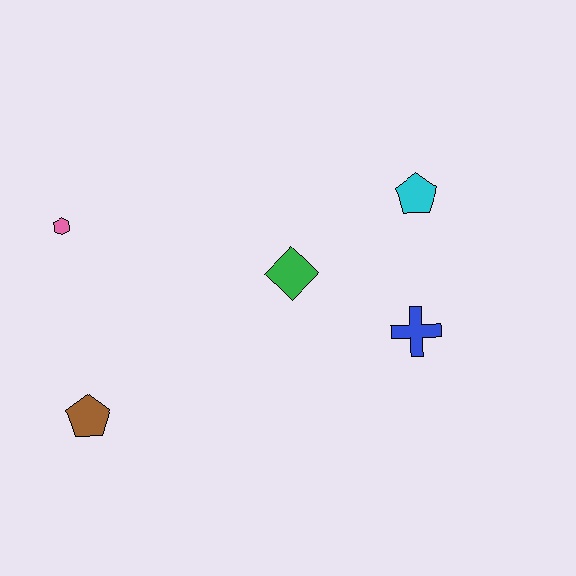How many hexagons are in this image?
There is 1 hexagon.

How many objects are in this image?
There are 5 objects.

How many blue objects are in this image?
There is 1 blue object.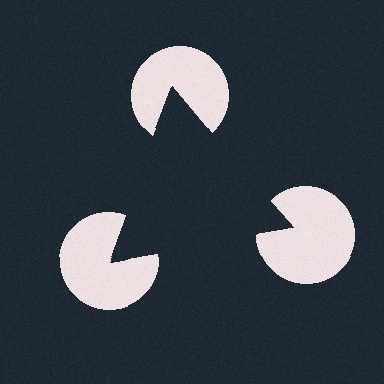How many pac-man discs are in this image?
There are 3 — one at each vertex of the illusory triangle.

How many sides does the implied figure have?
3 sides.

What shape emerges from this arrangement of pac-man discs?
An illusory triangle — its edges are inferred from the aligned wedge cuts in the pac-man discs, not physically drawn.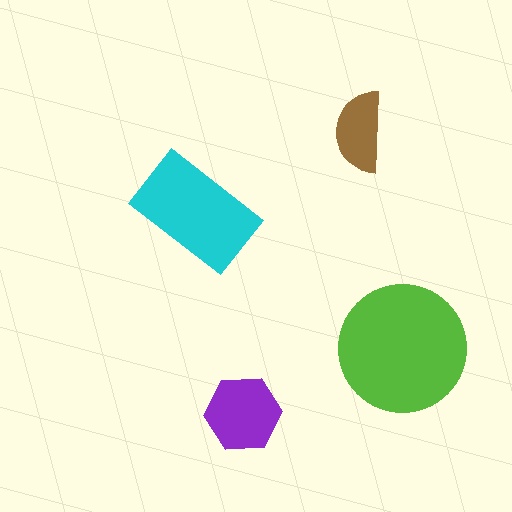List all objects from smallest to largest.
The brown semicircle, the purple hexagon, the cyan rectangle, the lime circle.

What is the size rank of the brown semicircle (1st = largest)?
4th.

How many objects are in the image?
There are 4 objects in the image.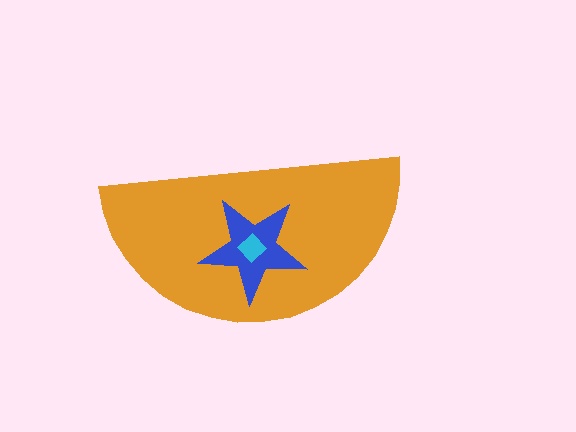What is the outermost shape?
The orange semicircle.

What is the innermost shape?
The cyan diamond.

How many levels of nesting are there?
3.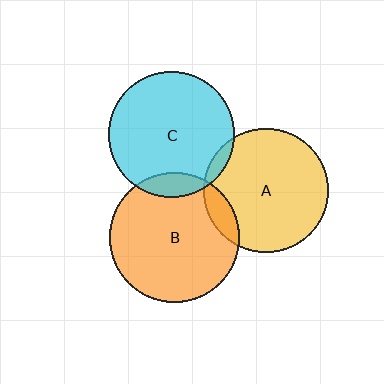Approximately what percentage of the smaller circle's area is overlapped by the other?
Approximately 5%.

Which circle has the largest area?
Circle B (orange).